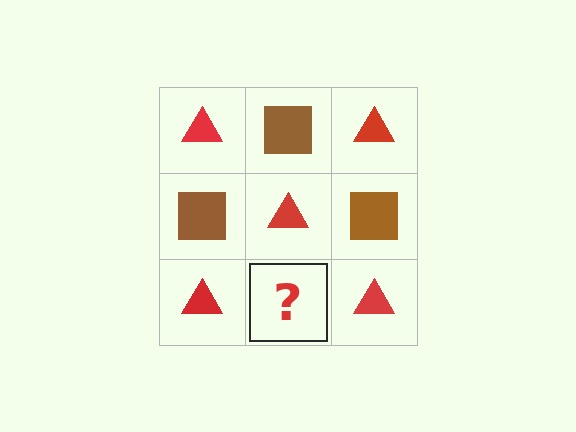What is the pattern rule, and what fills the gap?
The rule is that it alternates red triangle and brown square in a checkerboard pattern. The gap should be filled with a brown square.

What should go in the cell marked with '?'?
The missing cell should contain a brown square.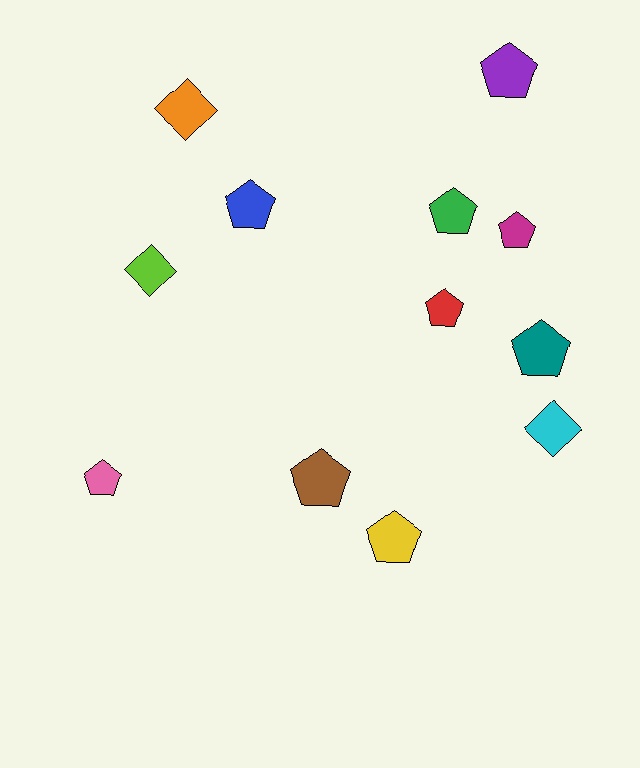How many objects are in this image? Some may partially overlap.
There are 12 objects.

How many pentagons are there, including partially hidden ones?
There are 9 pentagons.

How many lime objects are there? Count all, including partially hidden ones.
There is 1 lime object.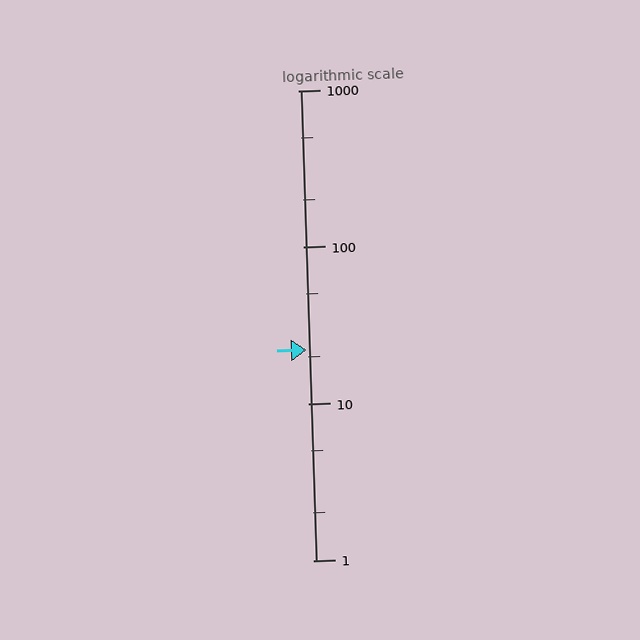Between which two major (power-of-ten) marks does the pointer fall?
The pointer is between 10 and 100.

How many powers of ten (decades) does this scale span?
The scale spans 3 decades, from 1 to 1000.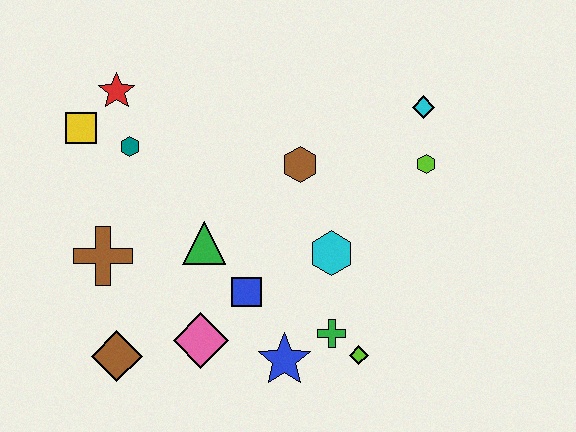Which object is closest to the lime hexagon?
The cyan diamond is closest to the lime hexagon.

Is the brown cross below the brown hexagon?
Yes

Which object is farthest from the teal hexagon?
The lime diamond is farthest from the teal hexagon.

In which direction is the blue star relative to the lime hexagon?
The blue star is below the lime hexagon.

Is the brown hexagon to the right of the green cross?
No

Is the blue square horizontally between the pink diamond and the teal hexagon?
No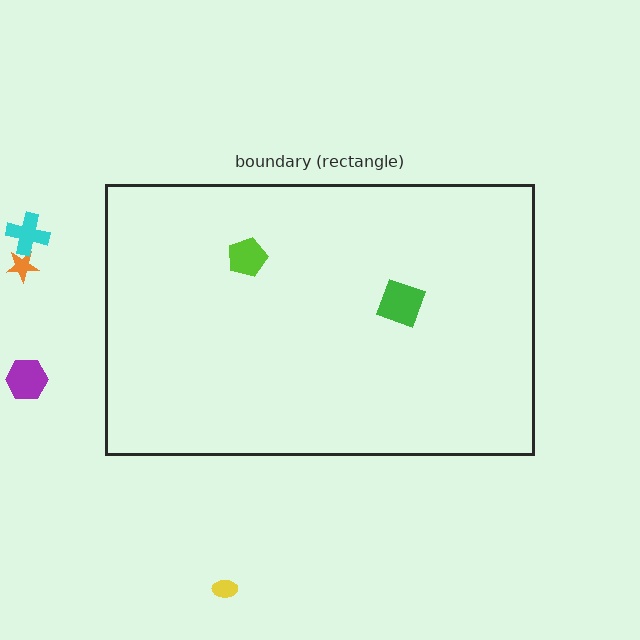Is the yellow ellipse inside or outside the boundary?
Outside.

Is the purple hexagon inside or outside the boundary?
Outside.